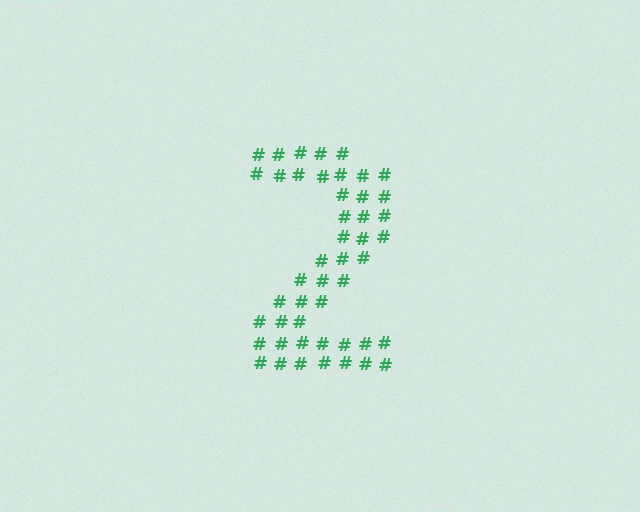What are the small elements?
The small elements are hash symbols.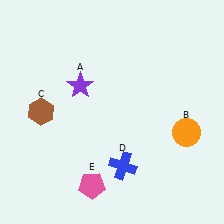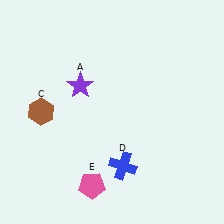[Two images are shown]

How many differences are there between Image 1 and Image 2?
There is 1 difference between the two images.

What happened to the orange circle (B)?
The orange circle (B) was removed in Image 2. It was in the bottom-right area of Image 1.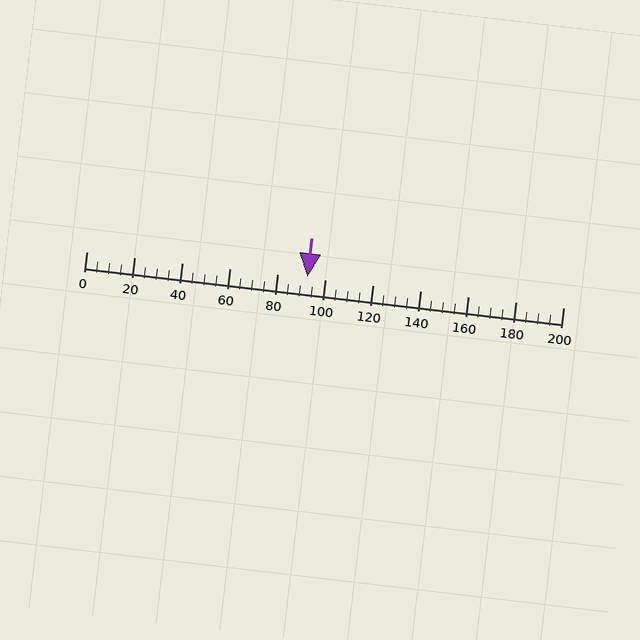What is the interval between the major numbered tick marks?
The major tick marks are spaced 20 units apart.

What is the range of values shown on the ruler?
The ruler shows values from 0 to 200.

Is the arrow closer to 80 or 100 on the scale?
The arrow is closer to 100.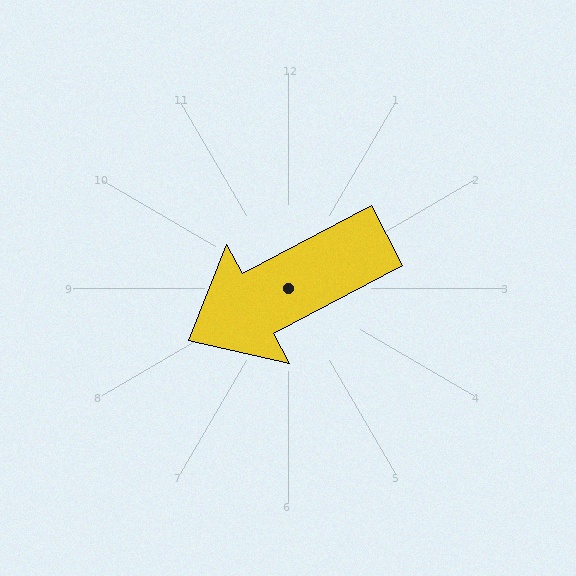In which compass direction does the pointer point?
Southwest.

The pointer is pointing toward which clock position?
Roughly 8 o'clock.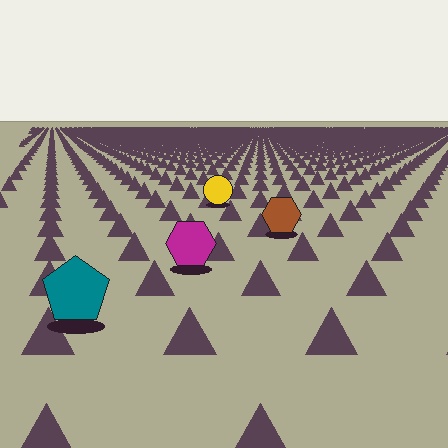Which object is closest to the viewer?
The teal pentagon is closest. The texture marks near it are larger and more spread out.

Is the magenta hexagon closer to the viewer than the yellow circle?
Yes. The magenta hexagon is closer — you can tell from the texture gradient: the ground texture is coarser near it.